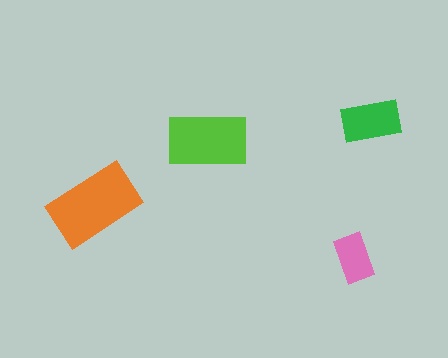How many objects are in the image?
There are 4 objects in the image.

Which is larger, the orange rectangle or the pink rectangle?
The orange one.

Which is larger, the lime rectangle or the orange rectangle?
The orange one.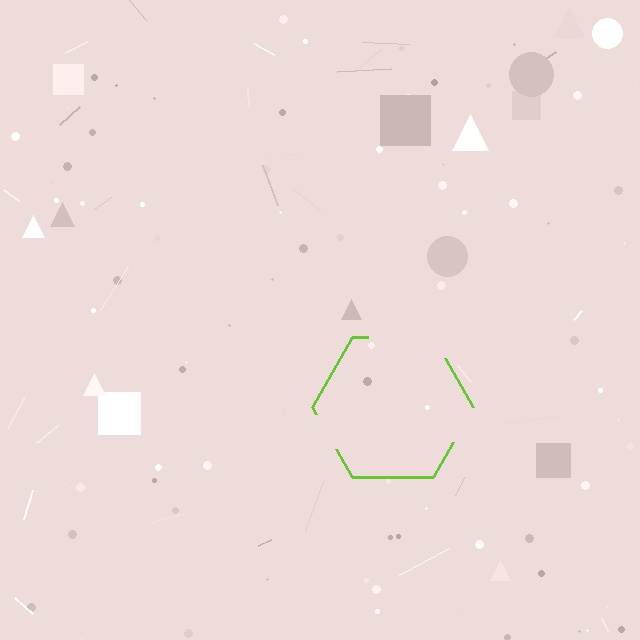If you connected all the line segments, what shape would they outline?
They would outline a hexagon.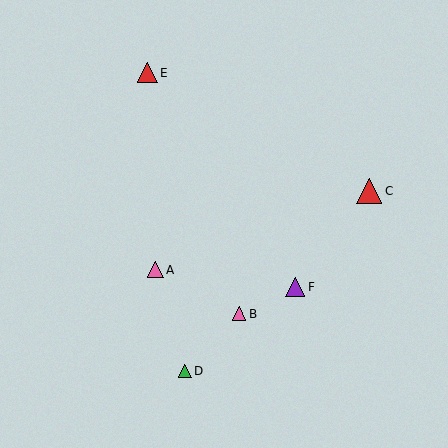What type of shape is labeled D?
Shape D is a green triangle.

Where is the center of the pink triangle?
The center of the pink triangle is at (155, 270).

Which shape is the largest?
The red triangle (labeled C) is the largest.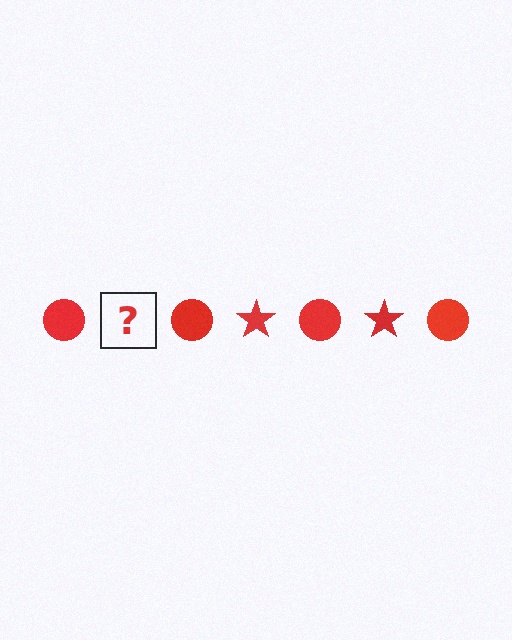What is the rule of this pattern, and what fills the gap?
The rule is that the pattern cycles through circle, star shapes in red. The gap should be filled with a red star.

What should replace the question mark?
The question mark should be replaced with a red star.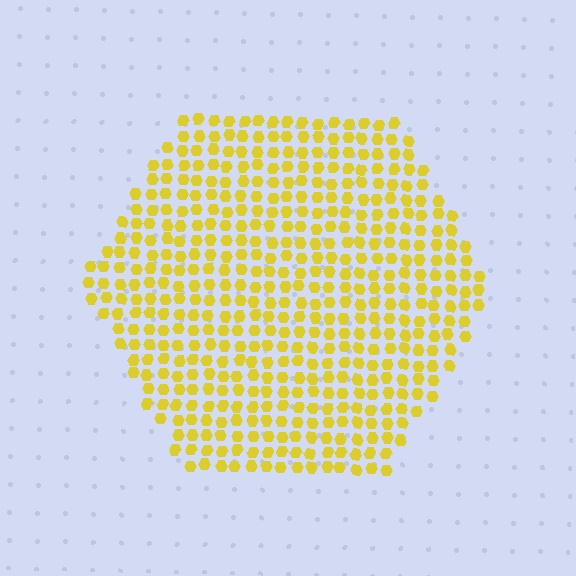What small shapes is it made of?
It is made of small hexagons.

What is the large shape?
The large shape is a hexagon.